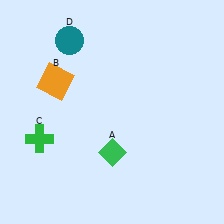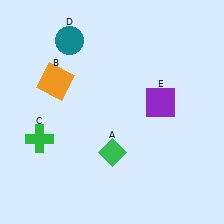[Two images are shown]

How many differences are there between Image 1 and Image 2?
There is 1 difference between the two images.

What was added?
A purple square (E) was added in Image 2.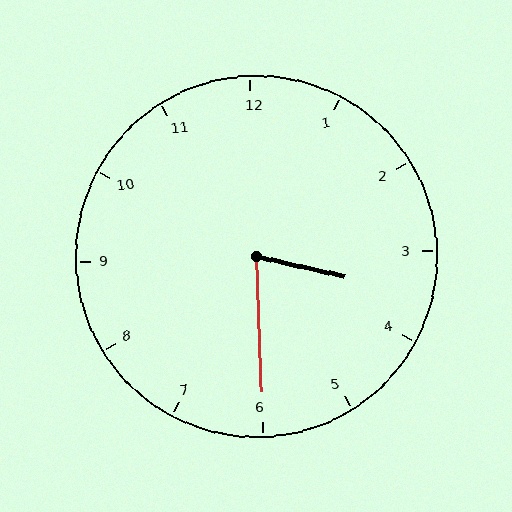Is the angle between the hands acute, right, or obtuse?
It is acute.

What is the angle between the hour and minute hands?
Approximately 75 degrees.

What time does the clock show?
3:30.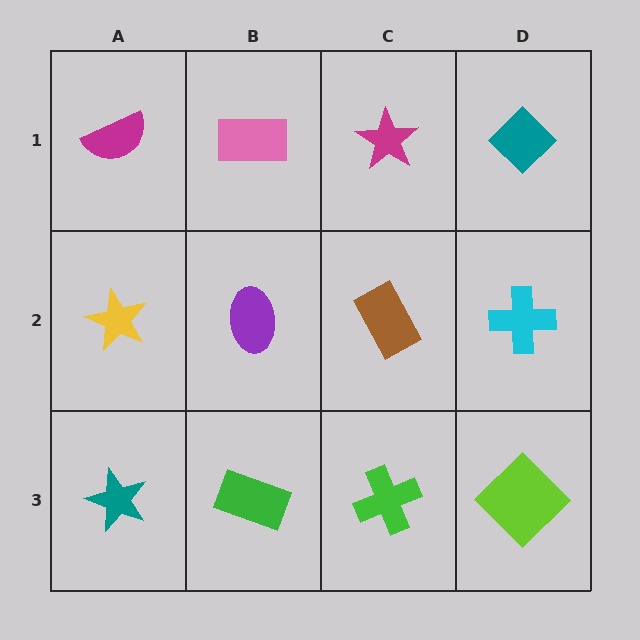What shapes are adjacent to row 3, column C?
A brown rectangle (row 2, column C), a green rectangle (row 3, column B), a lime diamond (row 3, column D).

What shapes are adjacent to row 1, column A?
A yellow star (row 2, column A), a pink rectangle (row 1, column B).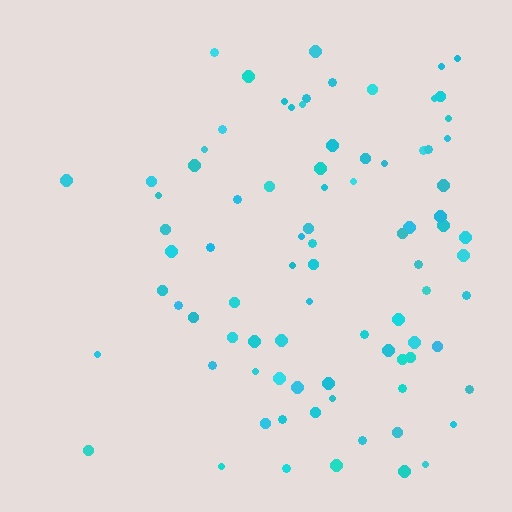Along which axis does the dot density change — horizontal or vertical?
Horizontal.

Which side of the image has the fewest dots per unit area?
The left.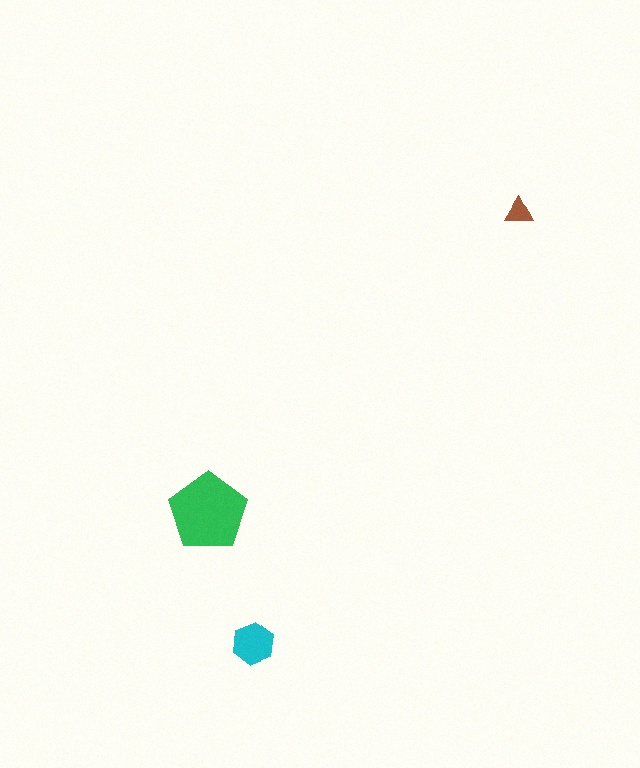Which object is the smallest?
The brown triangle.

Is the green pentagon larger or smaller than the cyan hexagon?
Larger.